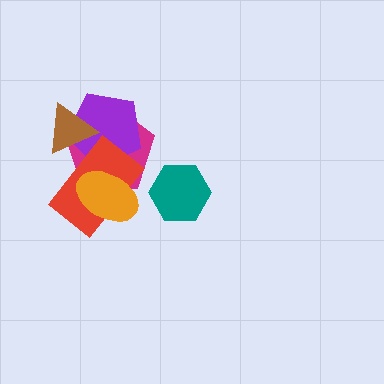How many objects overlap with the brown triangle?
3 objects overlap with the brown triangle.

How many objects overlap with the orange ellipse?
2 objects overlap with the orange ellipse.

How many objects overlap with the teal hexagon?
0 objects overlap with the teal hexagon.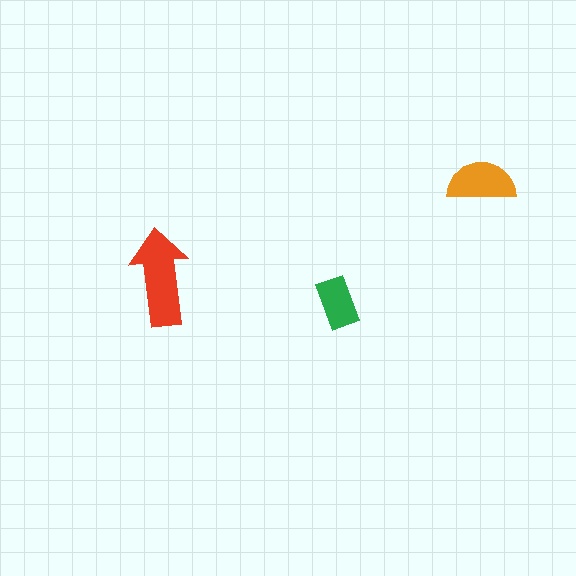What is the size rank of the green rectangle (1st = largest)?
3rd.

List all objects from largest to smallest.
The red arrow, the orange semicircle, the green rectangle.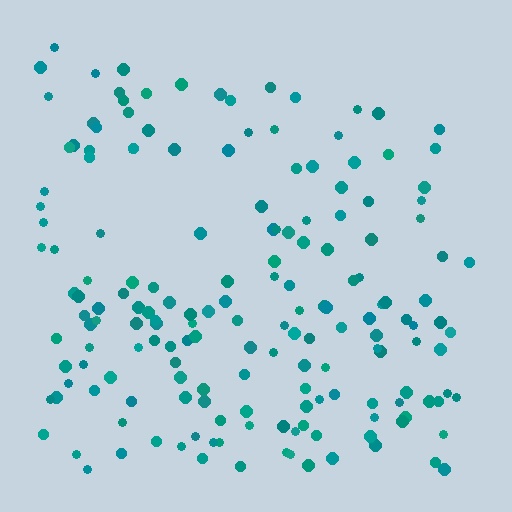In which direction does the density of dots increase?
From top to bottom, with the bottom side densest.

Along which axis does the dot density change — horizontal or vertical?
Vertical.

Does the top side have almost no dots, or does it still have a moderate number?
Still a moderate number, just noticeably fewer than the bottom.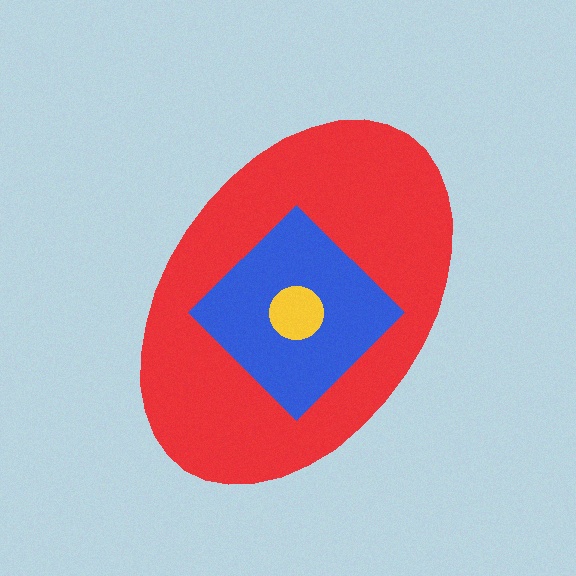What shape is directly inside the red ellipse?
The blue diamond.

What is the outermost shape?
The red ellipse.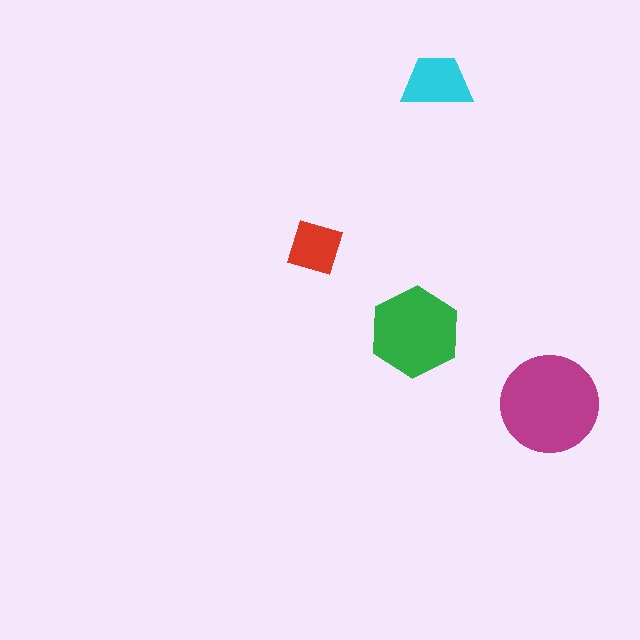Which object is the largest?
The magenta circle.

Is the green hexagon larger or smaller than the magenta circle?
Smaller.